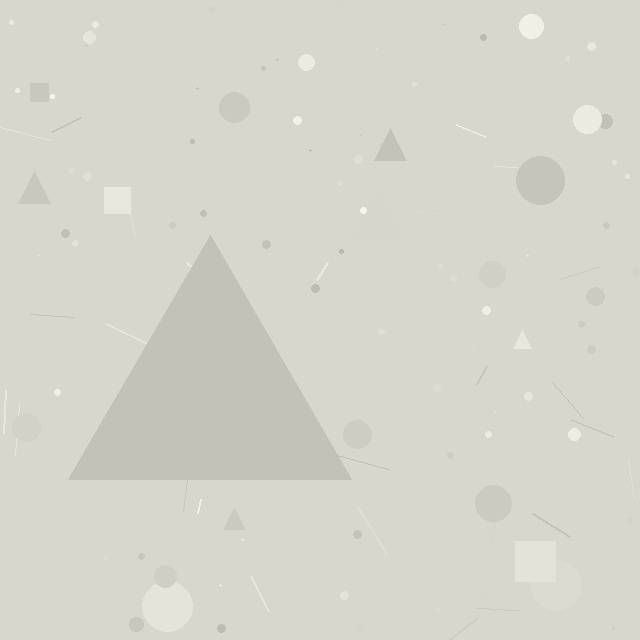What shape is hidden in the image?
A triangle is hidden in the image.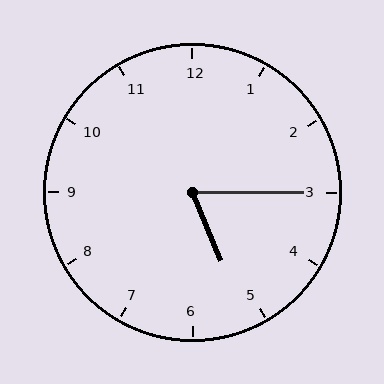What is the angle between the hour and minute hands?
Approximately 68 degrees.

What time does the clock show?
5:15.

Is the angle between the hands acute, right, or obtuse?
It is acute.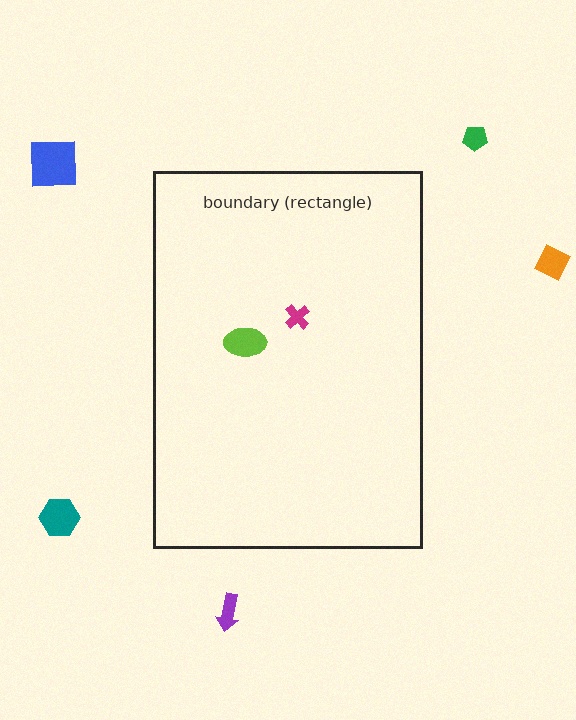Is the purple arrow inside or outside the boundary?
Outside.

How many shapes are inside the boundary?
2 inside, 5 outside.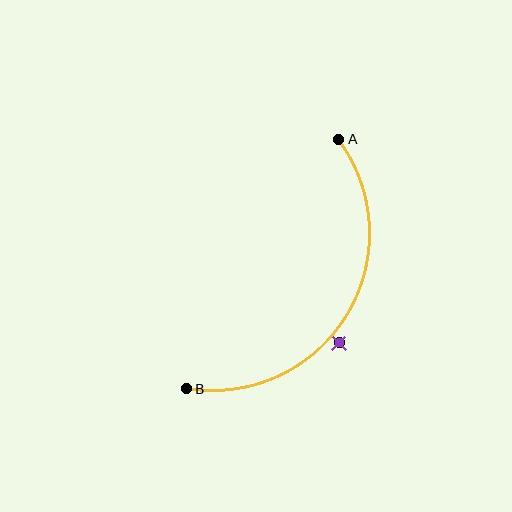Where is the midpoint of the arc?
The arc midpoint is the point on the curve farthest from the straight line joining A and B. It sits to the right of that line.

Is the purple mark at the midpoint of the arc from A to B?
No — the purple mark does not lie on the arc at all. It sits slightly outside the curve.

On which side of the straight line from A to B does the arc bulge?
The arc bulges to the right of the straight line connecting A and B.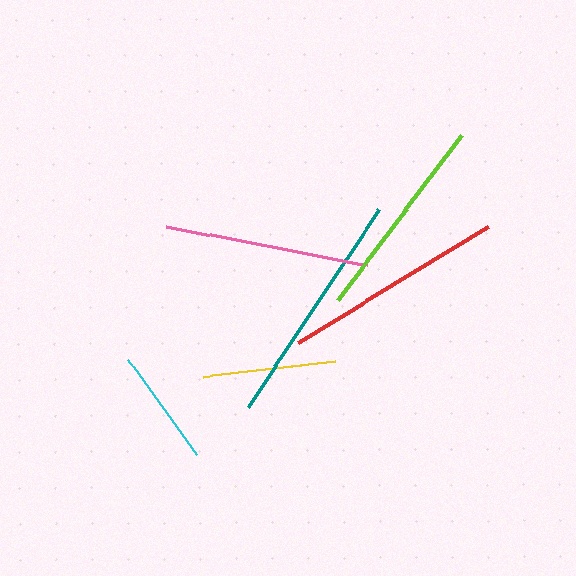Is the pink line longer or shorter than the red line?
The red line is longer than the pink line.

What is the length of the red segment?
The red segment is approximately 222 pixels long.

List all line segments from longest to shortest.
From longest to shortest: teal, red, lime, pink, yellow, cyan.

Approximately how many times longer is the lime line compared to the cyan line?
The lime line is approximately 1.8 times the length of the cyan line.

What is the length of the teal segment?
The teal segment is approximately 237 pixels long.